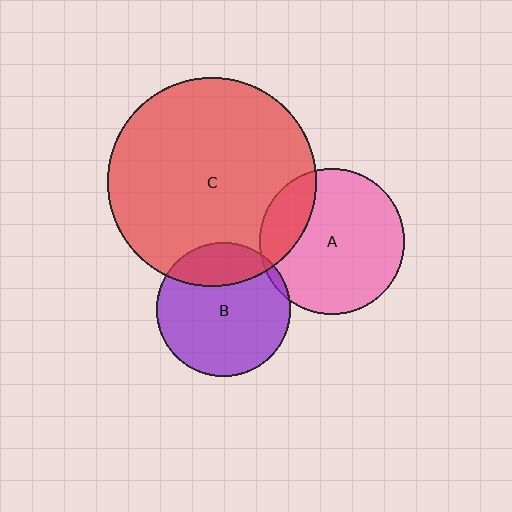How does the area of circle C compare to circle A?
Approximately 2.1 times.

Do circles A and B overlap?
Yes.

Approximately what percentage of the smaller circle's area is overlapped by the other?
Approximately 5%.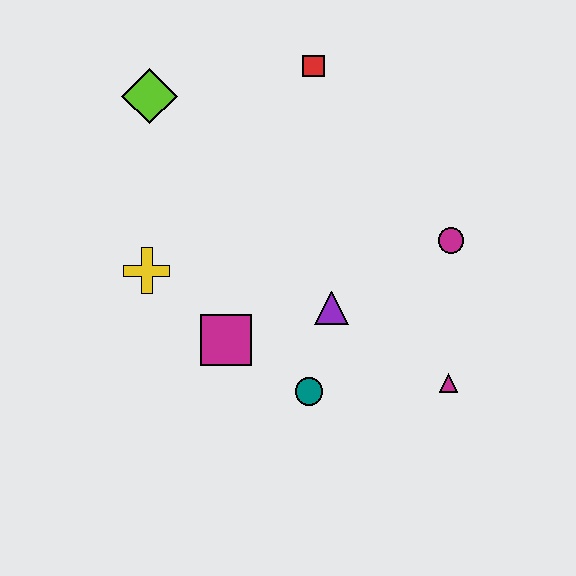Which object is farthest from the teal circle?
The lime diamond is farthest from the teal circle.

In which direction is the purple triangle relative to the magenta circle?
The purple triangle is to the left of the magenta circle.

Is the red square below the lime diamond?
No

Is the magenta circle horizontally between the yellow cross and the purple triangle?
No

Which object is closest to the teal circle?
The purple triangle is closest to the teal circle.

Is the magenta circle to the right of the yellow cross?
Yes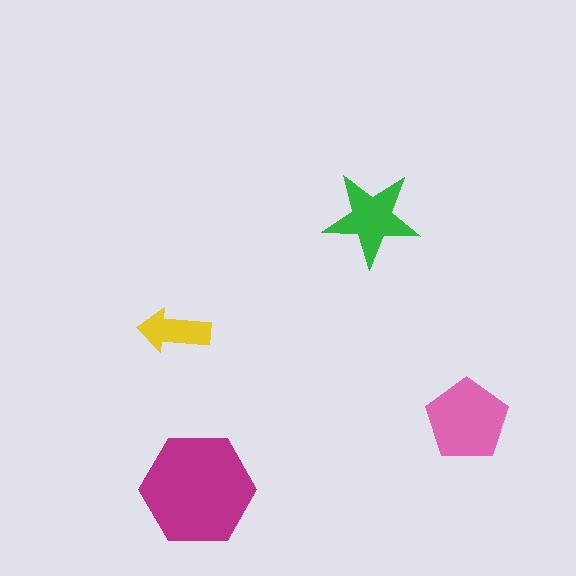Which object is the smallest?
The yellow arrow.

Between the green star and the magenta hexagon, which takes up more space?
The magenta hexagon.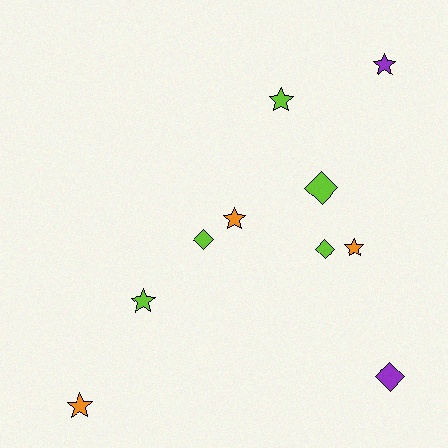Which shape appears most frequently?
Star, with 6 objects.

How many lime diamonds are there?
There are 3 lime diamonds.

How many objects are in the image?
There are 10 objects.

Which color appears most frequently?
Lime, with 5 objects.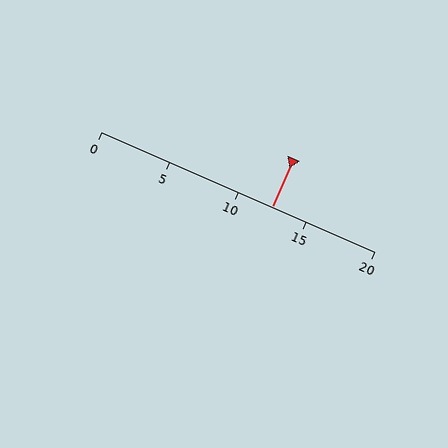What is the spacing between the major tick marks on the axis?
The major ticks are spaced 5 apart.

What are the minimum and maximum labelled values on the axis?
The axis runs from 0 to 20.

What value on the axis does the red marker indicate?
The marker indicates approximately 12.5.